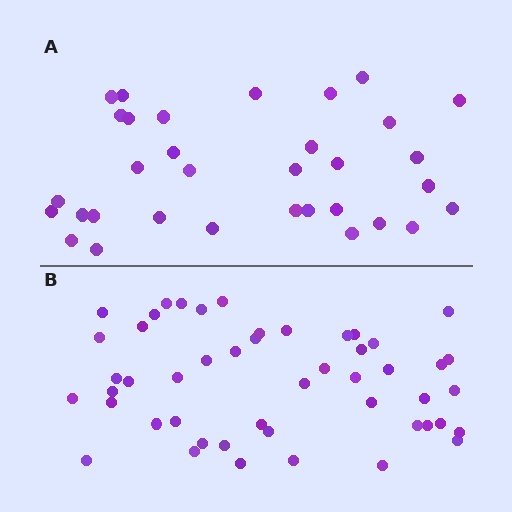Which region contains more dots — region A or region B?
Region B (the bottom region) has more dots.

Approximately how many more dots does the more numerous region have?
Region B has approximately 15 more dots than region A.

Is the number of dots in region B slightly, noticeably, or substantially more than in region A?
Region B has substantially more. The ratio is roughly 1.5 to 1.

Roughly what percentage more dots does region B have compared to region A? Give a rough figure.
About 50% more.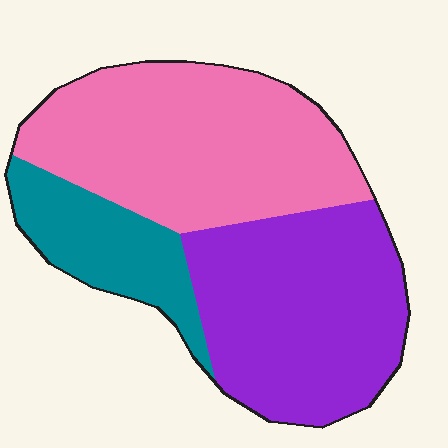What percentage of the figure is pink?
Pink covers 43% of the figure.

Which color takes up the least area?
Teal, at roughly 15%.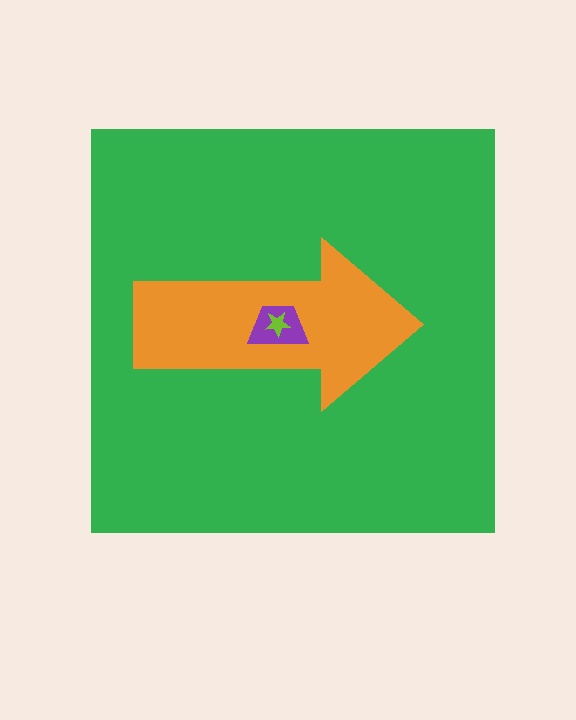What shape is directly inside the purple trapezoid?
The lime star.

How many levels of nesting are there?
4.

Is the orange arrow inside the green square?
Yes.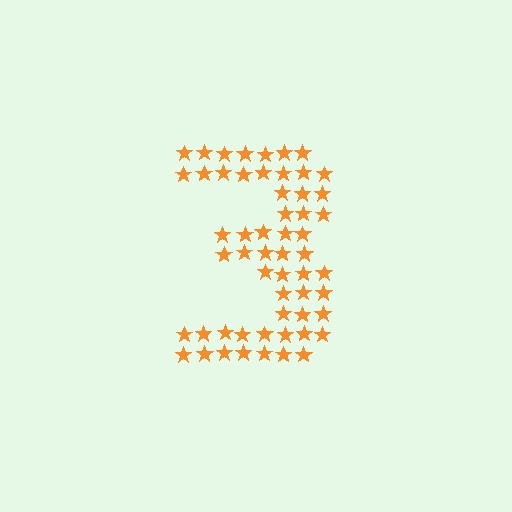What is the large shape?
The large shape is the digit 3.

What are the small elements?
The small elements are stars.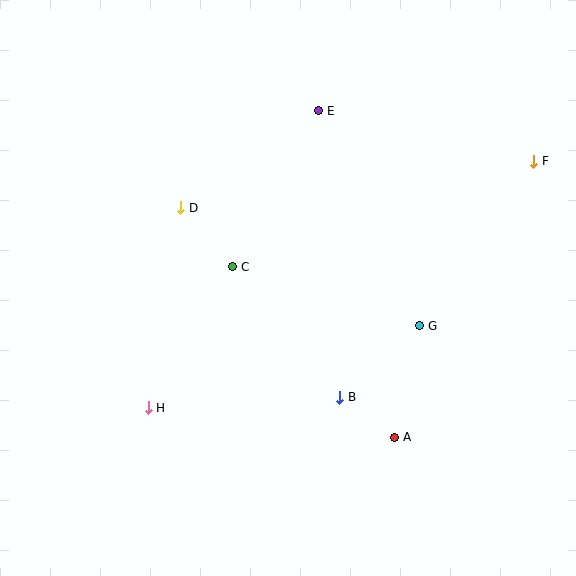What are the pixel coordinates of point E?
Point E is at (319, 111).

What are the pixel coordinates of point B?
Point B is at (340, 397).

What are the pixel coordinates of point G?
Point G is at (420, 326).